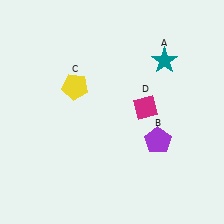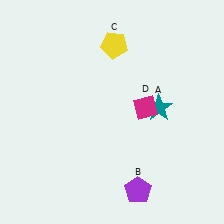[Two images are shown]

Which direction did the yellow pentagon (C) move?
The yellow pentagon (C) moved up.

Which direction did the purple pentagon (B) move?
The purple pentagon (B) moved down.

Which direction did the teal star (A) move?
The teal star (A) moved down.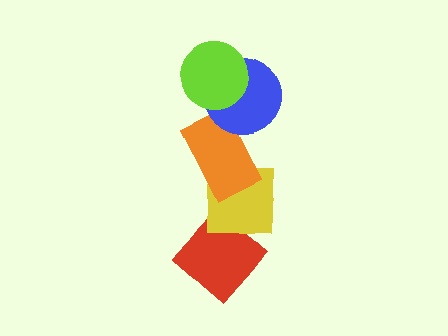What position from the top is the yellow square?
The yellow square is 4th from the top.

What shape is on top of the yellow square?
The orange rectangle is on top of the yellow square.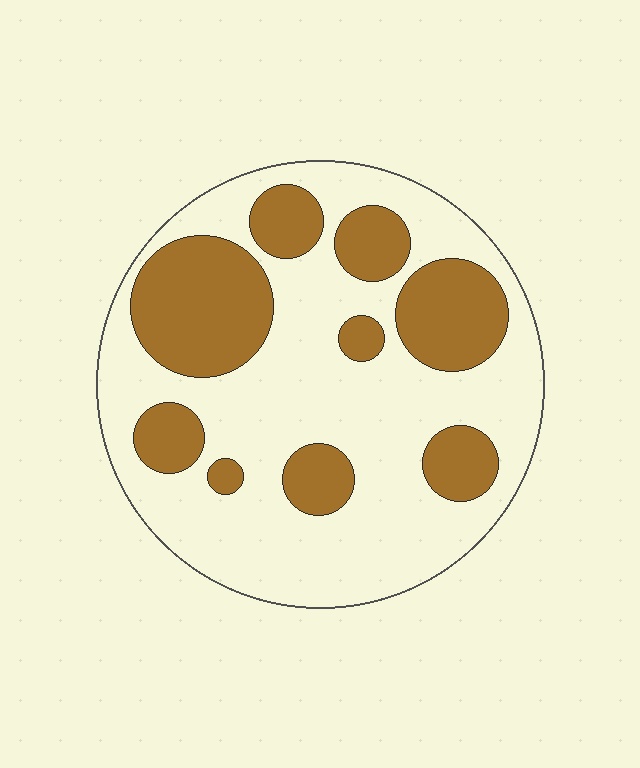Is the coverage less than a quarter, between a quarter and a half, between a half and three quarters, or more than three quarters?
Between a quarter and a half.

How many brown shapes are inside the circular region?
9.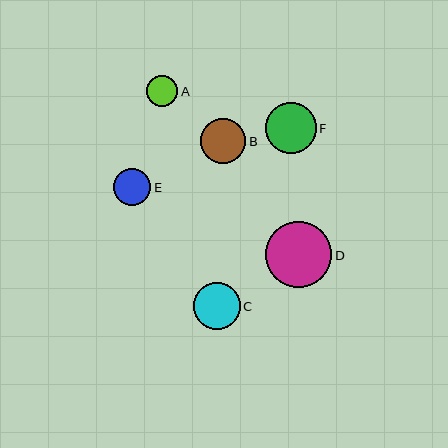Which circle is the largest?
Circle D is the largest with a size of approximately 67 pixels.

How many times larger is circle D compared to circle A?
Circle D is approximately 2.1 times the size of circle A.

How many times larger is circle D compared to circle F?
Circle D is approximately 1.3 times the size of circle F.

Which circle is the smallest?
Circle A is the smallest with a size of approximately 31 pixels.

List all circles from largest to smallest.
From largest to smallest: D, F, C, B, E, A.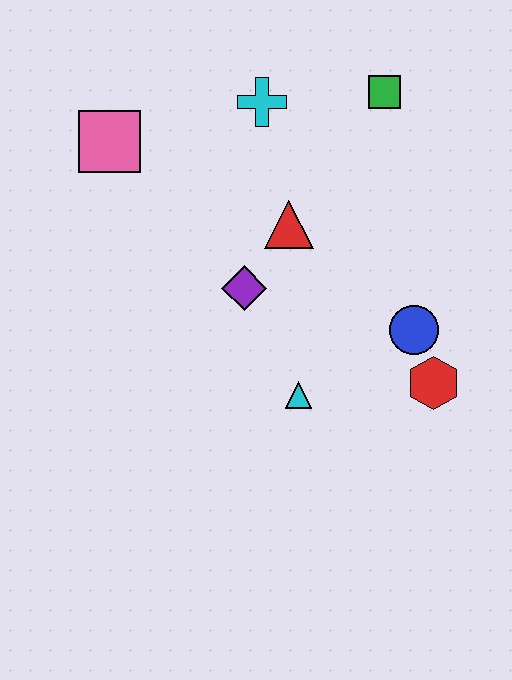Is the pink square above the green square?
No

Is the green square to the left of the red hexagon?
Yes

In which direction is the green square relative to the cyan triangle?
The green square is above the cyan triangle.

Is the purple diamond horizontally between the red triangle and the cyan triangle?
No